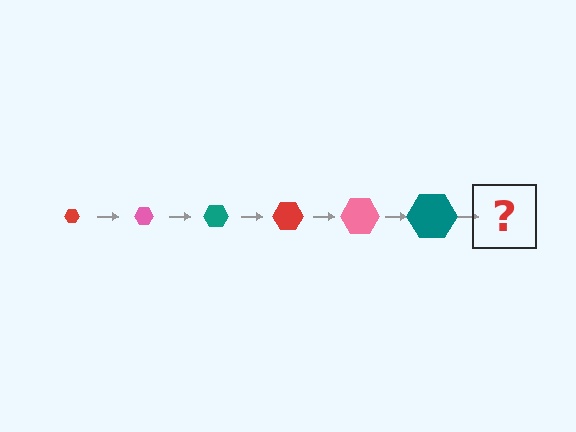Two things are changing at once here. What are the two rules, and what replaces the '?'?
The two rules are that the hexagon grows larger each step and the color cycles through red, pink, and teal. The '?' should be a red hexagon, larger than the previous one.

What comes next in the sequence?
The next element should be a red hexagon, larger than the previous one.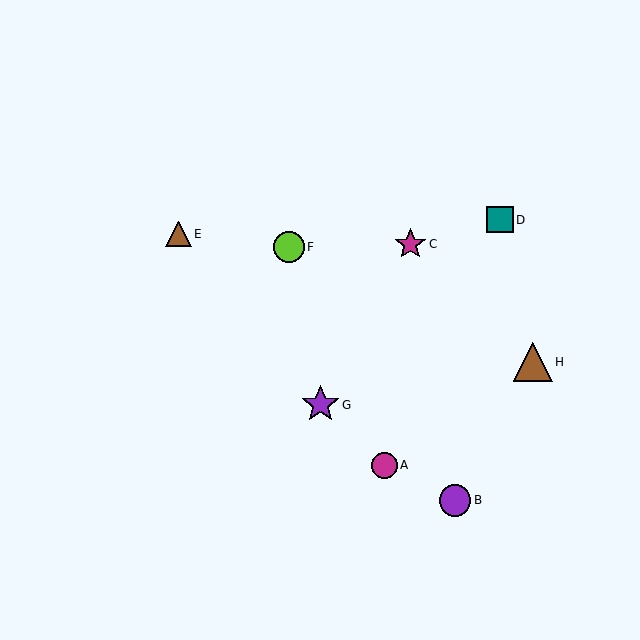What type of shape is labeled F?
Shape F is a lime circle.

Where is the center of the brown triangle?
The center of the brown triangle is at (533, 362).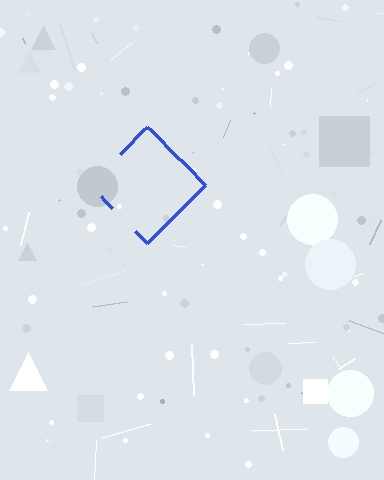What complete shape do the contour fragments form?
The contour fragments form a diamond.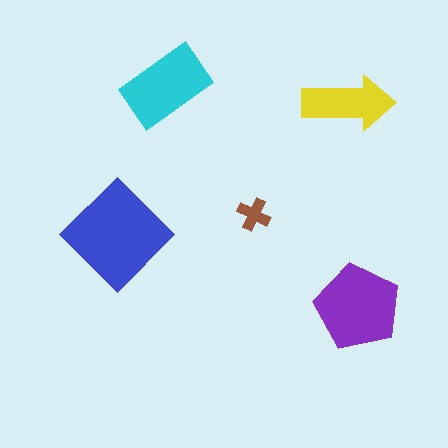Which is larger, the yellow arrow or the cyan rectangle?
The cyan rectangle.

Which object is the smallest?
The brown cross.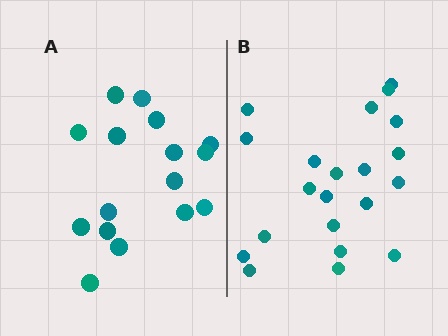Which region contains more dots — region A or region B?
Region B (the right region) has more dots.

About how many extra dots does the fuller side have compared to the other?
Region B has about 5 more dots than region A.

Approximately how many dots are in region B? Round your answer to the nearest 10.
About 20 dots. (The exact count is 21, which rounds to 20.)